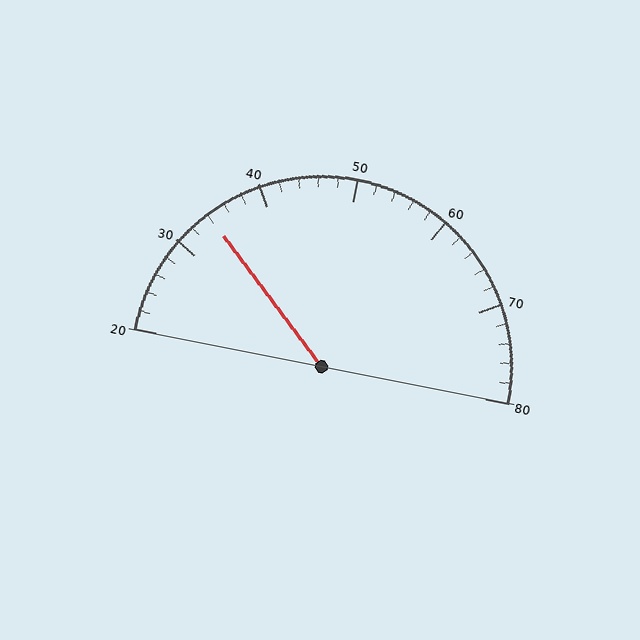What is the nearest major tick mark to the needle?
The nearest major tick mark is 30.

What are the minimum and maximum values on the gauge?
The gauge ranges from 20 to 80.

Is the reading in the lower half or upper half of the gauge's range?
The reading is in the lower half of the range (20 to 80).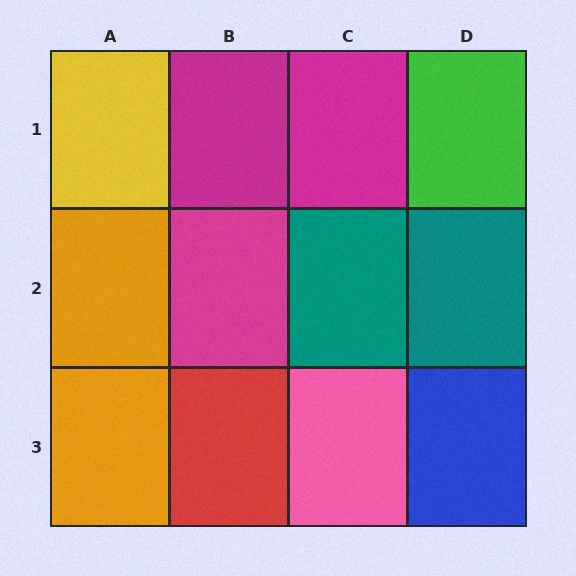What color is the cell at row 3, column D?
Blue.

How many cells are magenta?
3 cells are magenta.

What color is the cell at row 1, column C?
Magenta.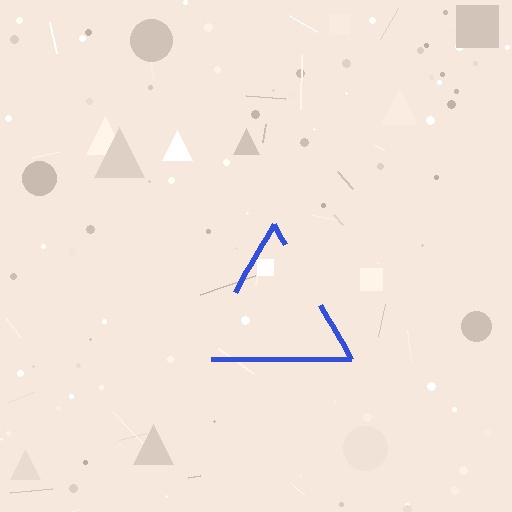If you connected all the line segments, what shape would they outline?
They would outline a triangle.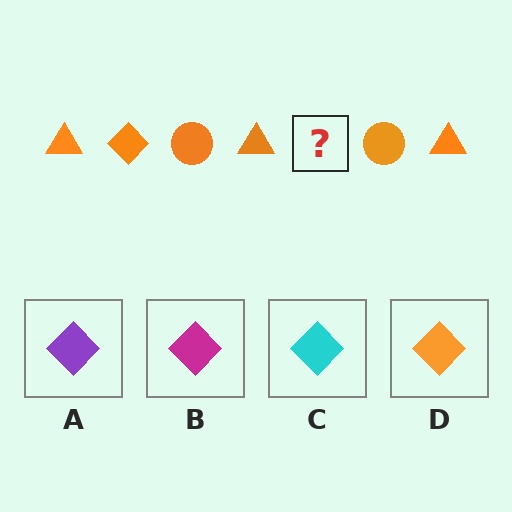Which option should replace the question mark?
Option D.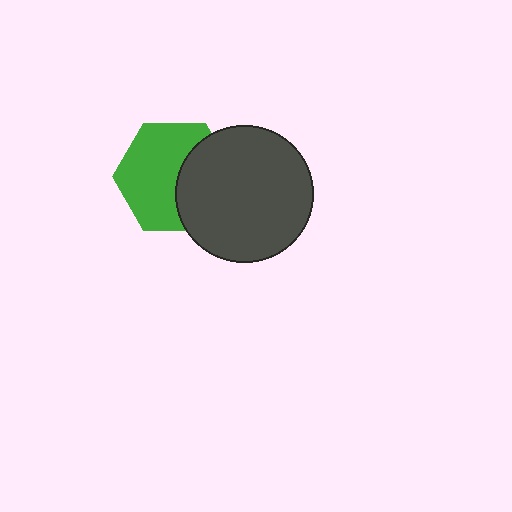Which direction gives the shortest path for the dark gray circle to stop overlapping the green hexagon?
Moving right gives the shortest separation.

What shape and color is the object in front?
The object in front is a dark gray circle.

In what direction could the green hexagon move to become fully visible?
The green hexagon could move left. That would shift it out from behind the dark gray circle entirely.